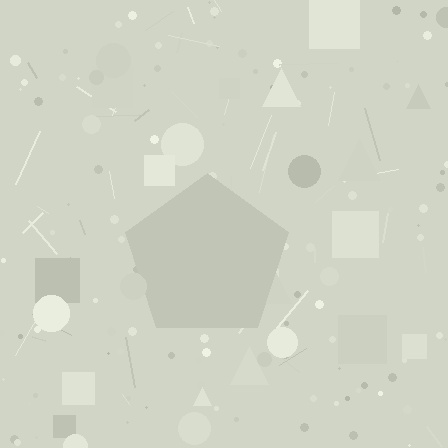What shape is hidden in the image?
A pentagon is hidden in the image.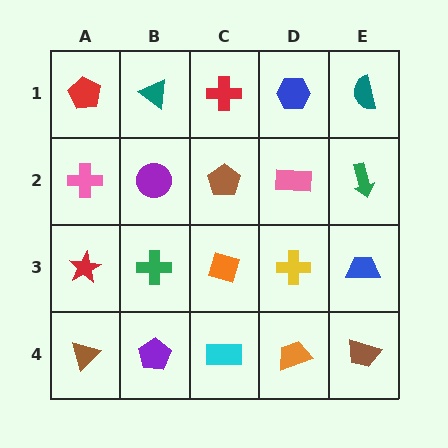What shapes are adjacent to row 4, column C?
An orange diamond (row 3, column C), a purple pentagon (row 4, column B), an orange trapezoid (row 4, column D).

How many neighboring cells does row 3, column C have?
4.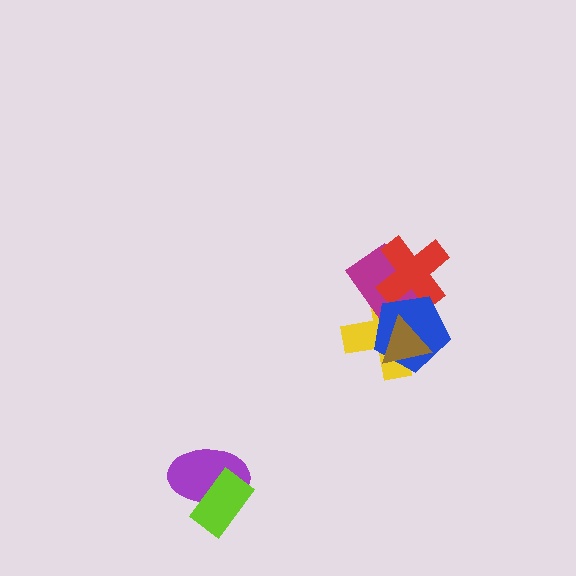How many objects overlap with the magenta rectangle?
4 objects overlap with the magenta rectangle.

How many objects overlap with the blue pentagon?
4 objects overlap with the blue pentagon.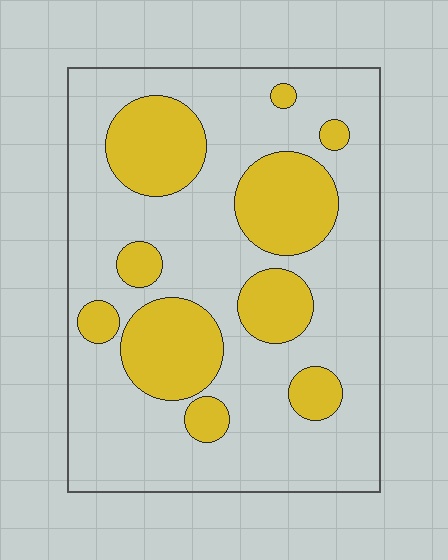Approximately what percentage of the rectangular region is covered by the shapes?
Approximately 30%.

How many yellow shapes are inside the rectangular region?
10.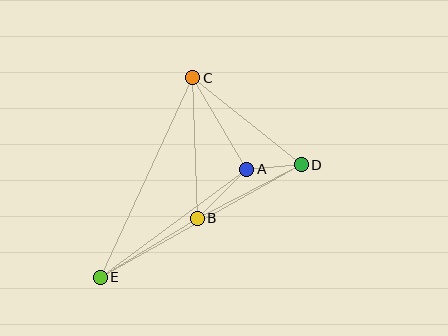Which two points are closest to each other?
Points A and D are closest to each other.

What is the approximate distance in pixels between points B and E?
The distance between B and E is approximately 113 pixels.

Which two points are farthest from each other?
Points D and E are farthest from each other.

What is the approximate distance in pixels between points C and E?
The distance between C and E is approximately 220 pixels.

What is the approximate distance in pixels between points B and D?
The distance between B and D is approximately 117 pixels.